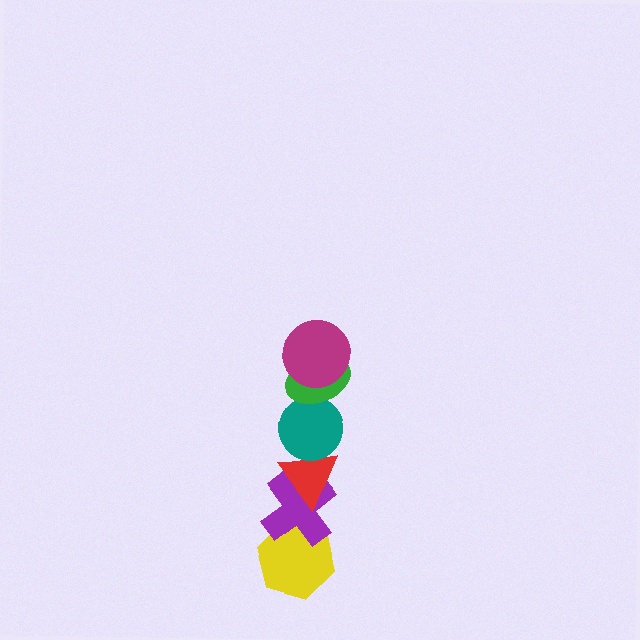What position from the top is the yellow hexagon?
The yellow hexagon is 6th from the top.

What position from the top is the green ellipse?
The green ellipse is 2nd from the top.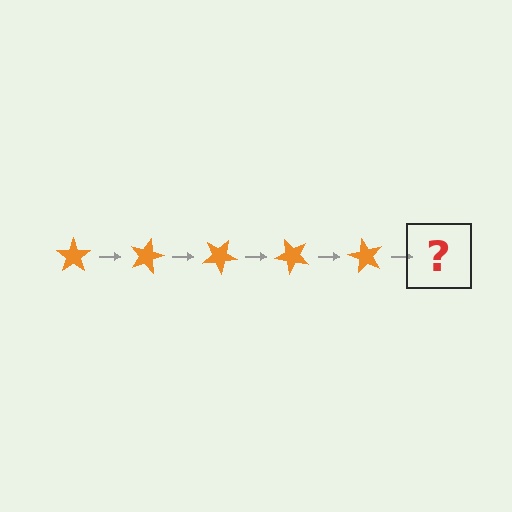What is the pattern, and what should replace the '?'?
The pattern is that the star rotates 15 degrees each step. The '?' should be an orange star rotated 75 degrees.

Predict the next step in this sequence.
The next step is an orange star rotated 75 degrees.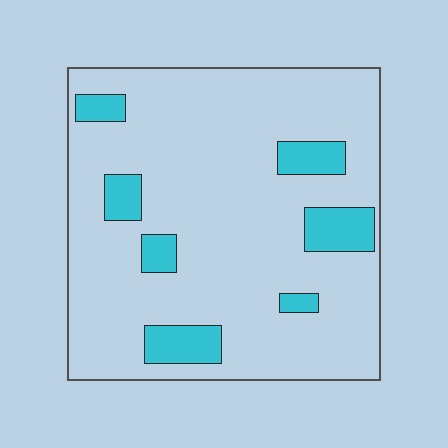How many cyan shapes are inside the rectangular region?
7.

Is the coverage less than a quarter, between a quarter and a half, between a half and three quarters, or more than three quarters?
Less than a quarter.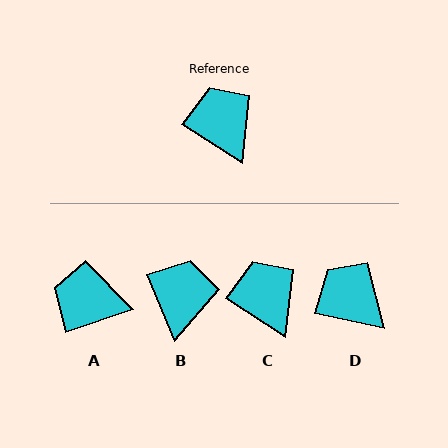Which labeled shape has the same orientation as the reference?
C.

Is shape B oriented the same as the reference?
No, it is off by about 35 degrees.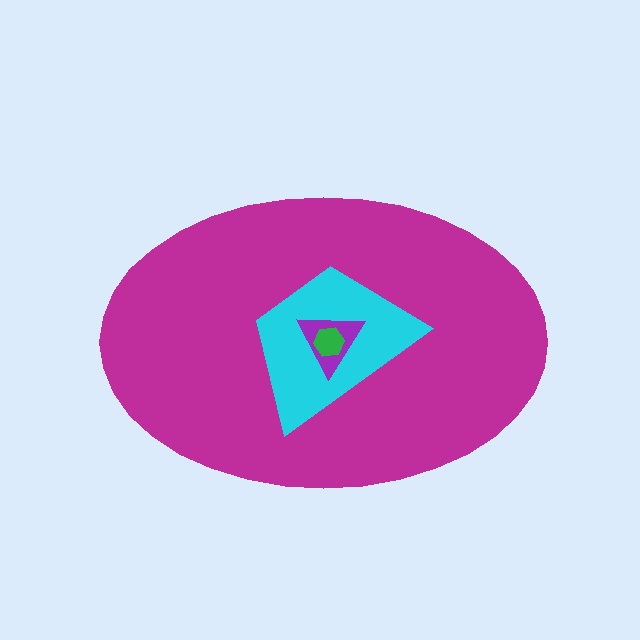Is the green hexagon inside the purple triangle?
Yes.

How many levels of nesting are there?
4.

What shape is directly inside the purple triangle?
The green hexagon.